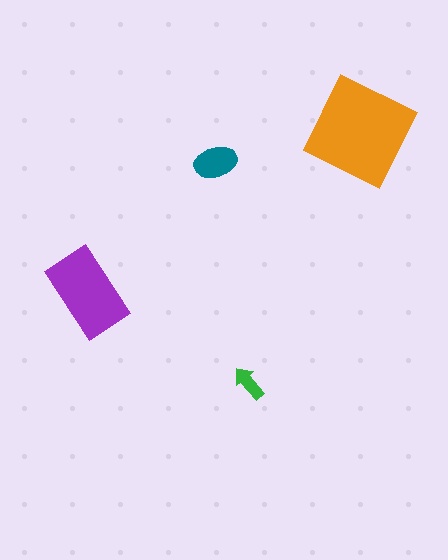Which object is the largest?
The orange square.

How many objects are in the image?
There are 4 objects in the image.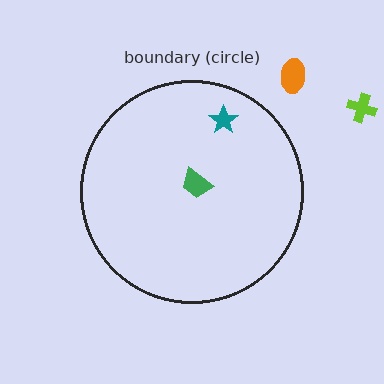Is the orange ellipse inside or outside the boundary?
Outside.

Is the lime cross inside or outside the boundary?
Outside.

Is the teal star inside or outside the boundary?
Inside.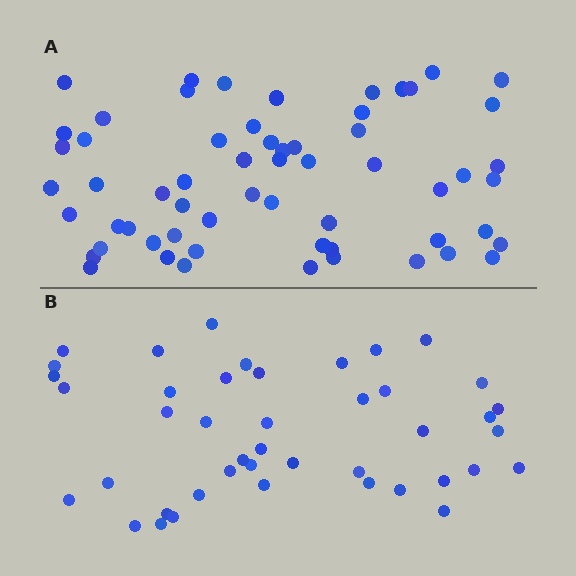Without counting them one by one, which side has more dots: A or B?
Region A (the top region) has more dots.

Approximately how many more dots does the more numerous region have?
Region A has approximately 15 more dots than region B.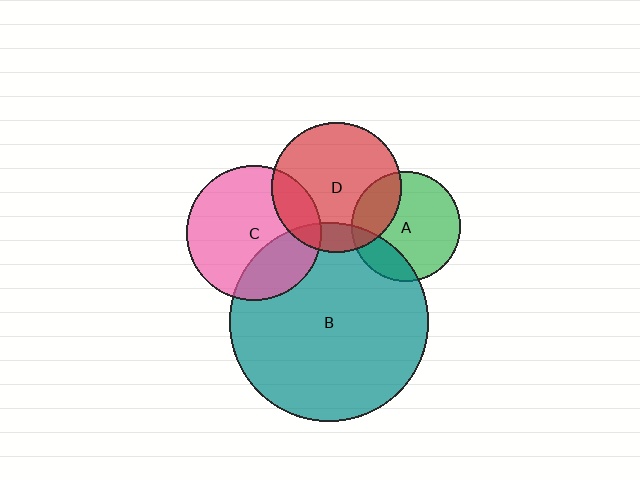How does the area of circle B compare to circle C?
Approximately 2.2 times.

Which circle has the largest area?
Circle B (teal).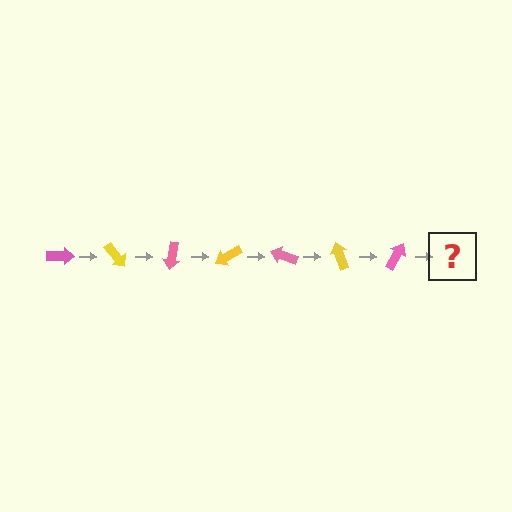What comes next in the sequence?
The next element should be a yellow arrow, rotated 350 degrees from the start.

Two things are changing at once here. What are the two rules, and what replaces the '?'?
The two rules are that it rotates 50 degrees each step and the color cycles through pink and yellow. The '?' should be a yellow arrow, rotated 350 degrees from the start.